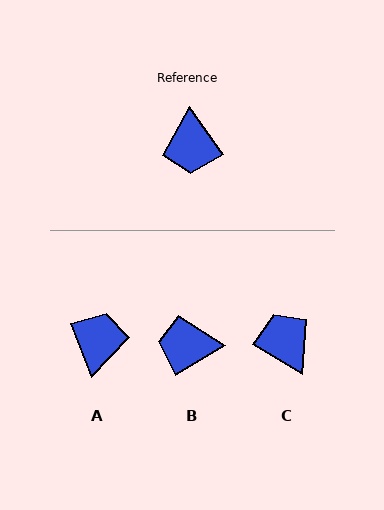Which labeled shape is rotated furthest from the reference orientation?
A, about 165 degrees away.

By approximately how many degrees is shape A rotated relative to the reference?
Approximately 165 degrees counter-clockwise.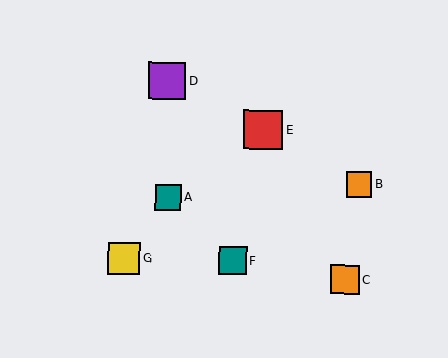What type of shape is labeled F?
Shape F is a teal square.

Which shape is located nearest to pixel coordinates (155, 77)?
The purple square (labeled D) at (167, 81) is nearest to that location.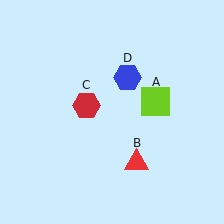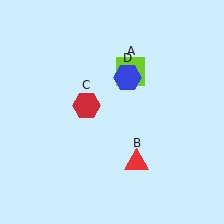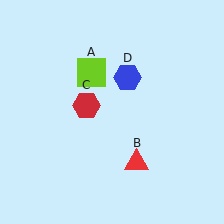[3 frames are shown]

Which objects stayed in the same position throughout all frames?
Red triangle (object B) and red hexagon (object C) and blue hexagon (object D) remained stationary.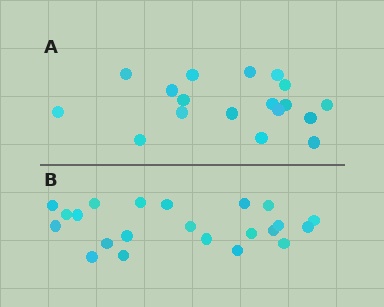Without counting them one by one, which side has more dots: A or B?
Region B (the bottom region) has more dots.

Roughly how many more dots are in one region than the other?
Region B has about 4 more dots than region A.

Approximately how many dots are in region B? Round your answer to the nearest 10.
About 20 dots. (The exact count is 22, which rounds to 20.)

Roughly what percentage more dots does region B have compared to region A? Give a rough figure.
About 20% more.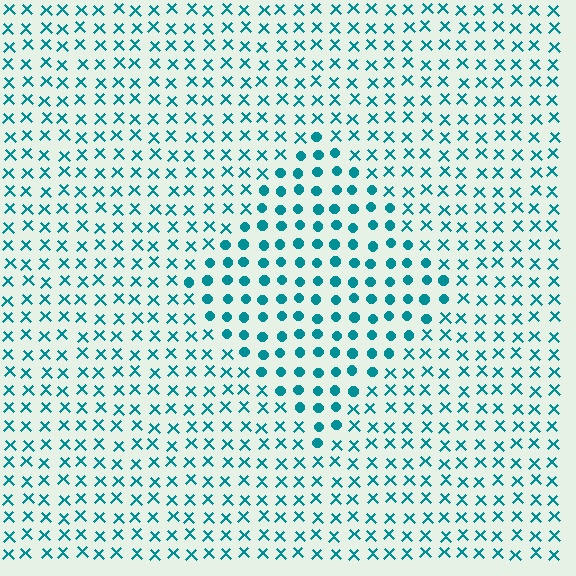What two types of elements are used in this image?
The image uses circles inside the diamond region and X marks outside it.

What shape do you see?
I see a diamond.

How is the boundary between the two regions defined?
The boundary is defined by a change in element shape: circles inside vs. X marks outside. All elements share the same color and spacing.